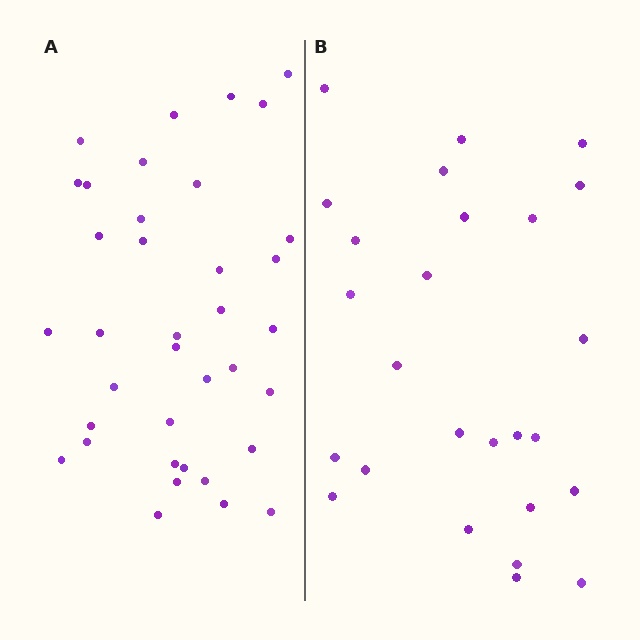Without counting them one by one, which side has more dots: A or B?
Region A (the left region) has more dots.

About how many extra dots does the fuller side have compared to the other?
Region A has roughly 12 or so more dots than region B.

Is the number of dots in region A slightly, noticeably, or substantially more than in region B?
Region A has noticeably more, but not dramatically so. The ratio is roughly 1.4 to 1.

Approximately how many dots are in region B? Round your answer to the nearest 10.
About 30 dots. (The exact count is 26, which rounds to 30.)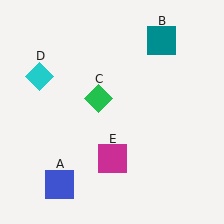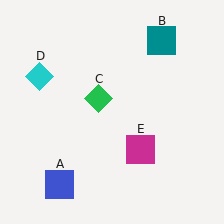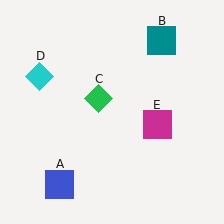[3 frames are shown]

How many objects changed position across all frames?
1 object changed position: magenta square (object E).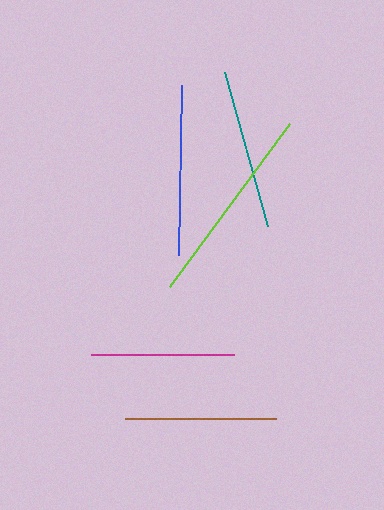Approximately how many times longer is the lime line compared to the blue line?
The lime line is approximately 1.2 times the length of the blue line.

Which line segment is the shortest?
The magenta line is the shortest at approximately 143 pixels.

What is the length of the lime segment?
The lime segment is approximately 202 pixels long.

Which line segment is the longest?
The lime line is the longest at approximately 202 pixels.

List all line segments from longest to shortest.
From longest to shortest: lime, blue, teal, brown, magenta.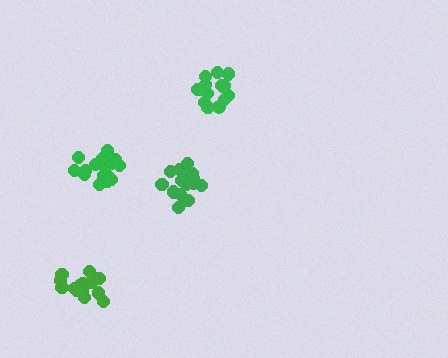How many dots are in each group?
Group 1: 16 dots, Group 2: 14 dots, Group 3: 16 dots, Group 4: 16 dots (62 total).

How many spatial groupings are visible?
There are 4 spatial groupings.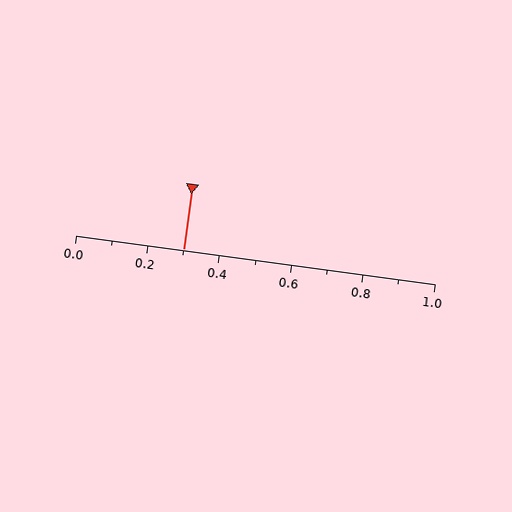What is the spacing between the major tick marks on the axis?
The major ticks are spaced 0.2 apart.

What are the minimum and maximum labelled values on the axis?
The axis runs from 0.0 to 1.0.